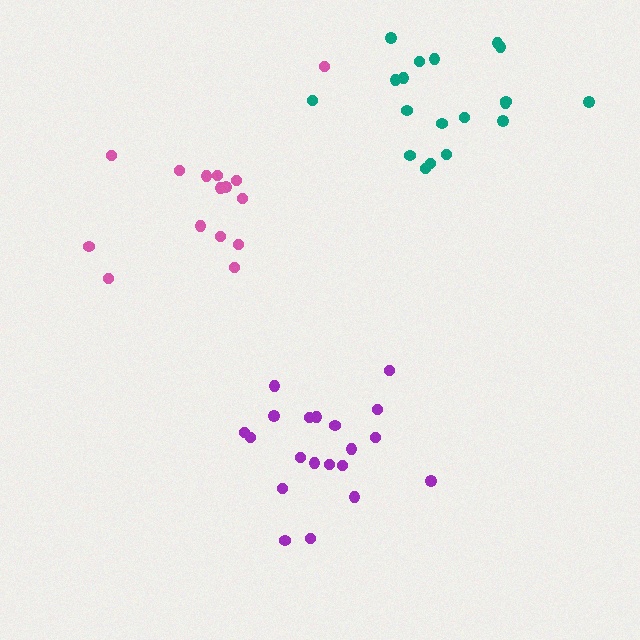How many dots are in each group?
Group 1: 20 dots, Group 2: 15 dots, Group 3: 19 dots (54 total).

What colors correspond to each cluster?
The clusters are colored: purple, pink, teal.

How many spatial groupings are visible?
There are 3 spatial groupings.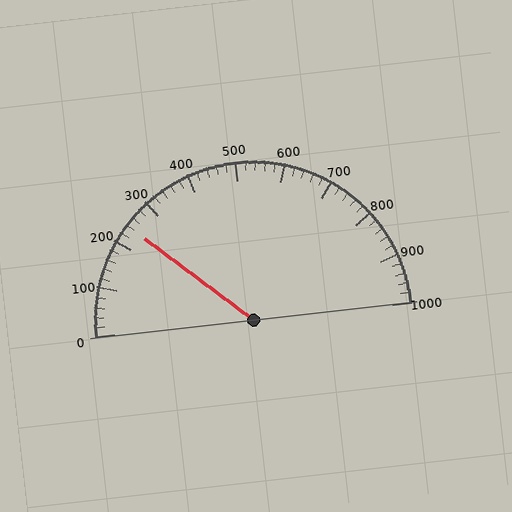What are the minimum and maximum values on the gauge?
The gauge ranges from 0 to 1000.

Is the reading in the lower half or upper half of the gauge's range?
The reading is in the lower half of the range (0 to 1000).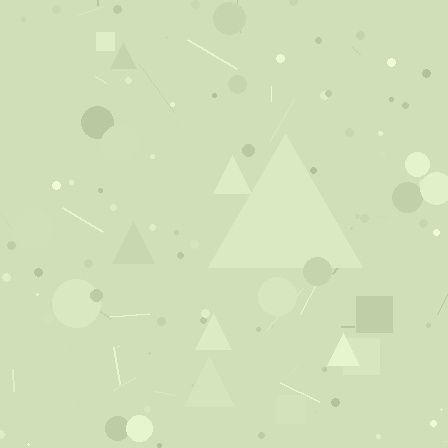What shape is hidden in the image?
A triangle is hidden in the image.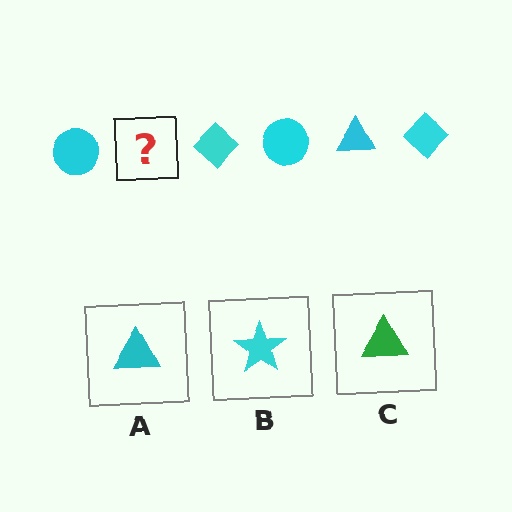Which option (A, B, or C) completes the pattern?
A.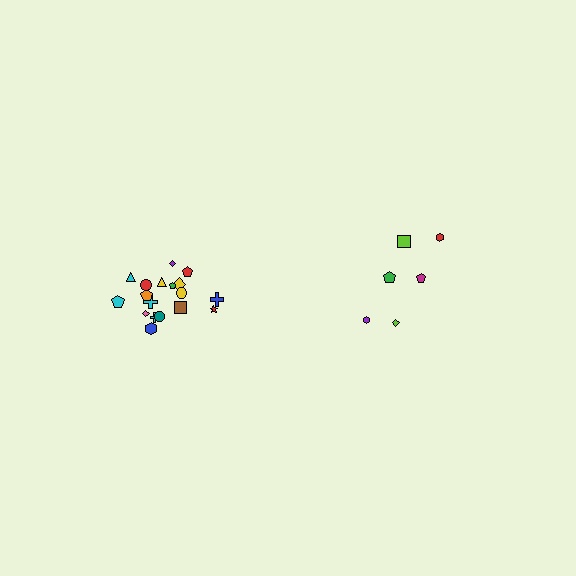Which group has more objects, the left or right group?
The left group.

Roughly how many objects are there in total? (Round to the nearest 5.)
Roughly 25 objects in total.